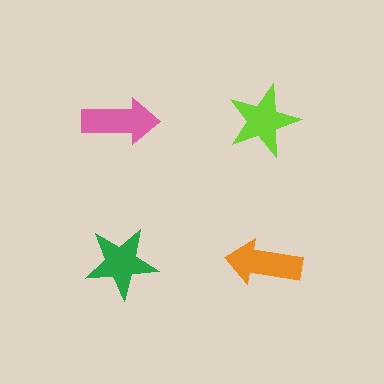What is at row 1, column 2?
A lime star.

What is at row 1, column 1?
A pink arrow.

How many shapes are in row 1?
2 shapes.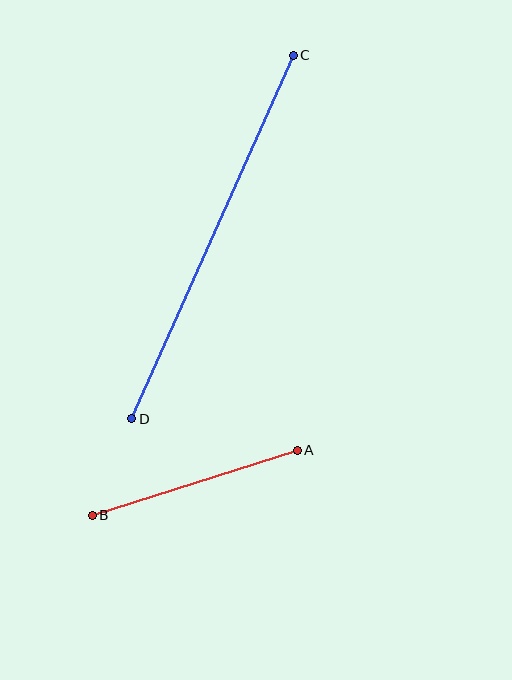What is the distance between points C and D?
The distance is approximately 398 pixels.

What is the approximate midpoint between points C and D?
The midpoint is at approximately (212, 237) pixels.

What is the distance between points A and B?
The distance is approximately 215 pixels.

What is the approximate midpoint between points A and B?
The midpoint is at approximately (195, 483) pixels.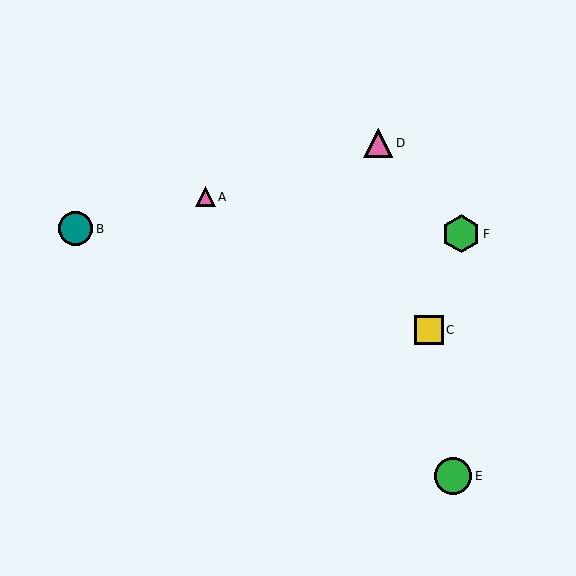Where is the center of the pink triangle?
The center of the pink triangle is at (378, 143).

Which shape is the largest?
The green hexagon (labeled F) is the largest.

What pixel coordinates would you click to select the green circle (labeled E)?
Click at (453, 476) to select the green circle E.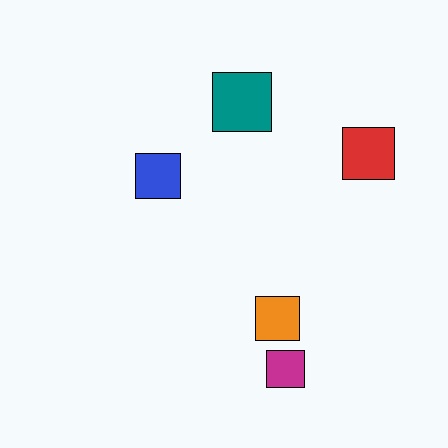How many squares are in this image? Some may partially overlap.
There are 5 squares.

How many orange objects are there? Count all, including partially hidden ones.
There is 1 orange object.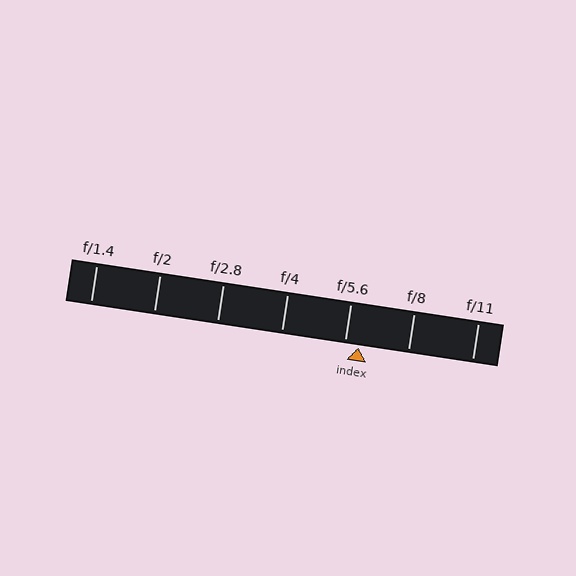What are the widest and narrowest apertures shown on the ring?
The widest aperture shown is f/1.4 and the narrowest is f/11.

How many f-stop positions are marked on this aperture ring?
There are 7 f-stop positions marked.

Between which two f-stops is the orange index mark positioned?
The index mark is between f/5.6 and f/8.